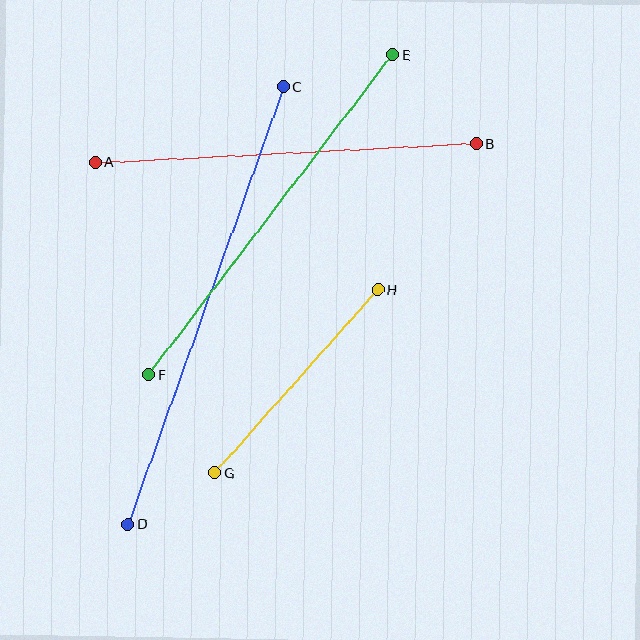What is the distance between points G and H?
The distance is approximately 245 pixels.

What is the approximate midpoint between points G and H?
The midpoint is at approximately (296, 381) pixels.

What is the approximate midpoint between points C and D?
The midpoint is at approximately (206, 305) pixels.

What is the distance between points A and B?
The distance is approximately 382 pixels.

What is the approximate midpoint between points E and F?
The midpoint is at approximately (271, 215) pixels.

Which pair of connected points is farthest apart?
Points C and D are farthest apart.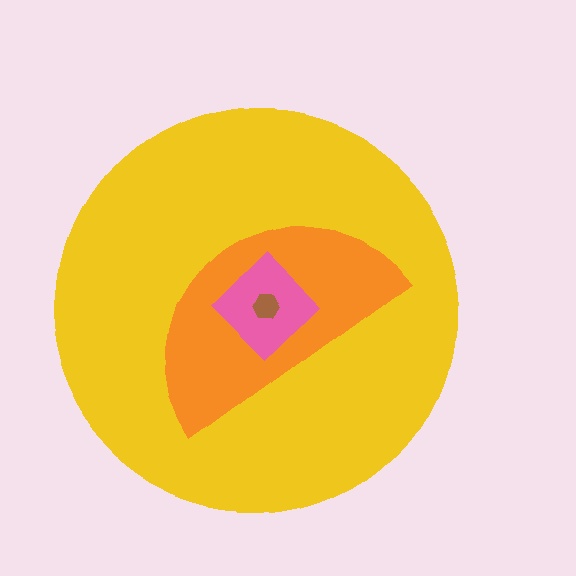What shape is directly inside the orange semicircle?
The pink diamond.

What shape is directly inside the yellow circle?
The orange semicircle.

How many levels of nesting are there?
4.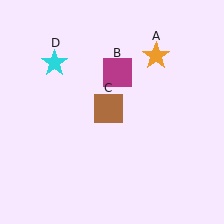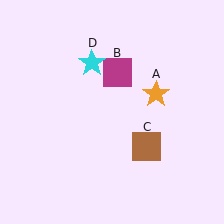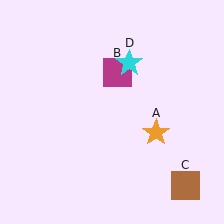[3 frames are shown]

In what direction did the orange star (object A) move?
The orange star (object A) moved down.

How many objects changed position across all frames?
3 objects changed position: orange star (object A), brown square (object C), cyan star (object D).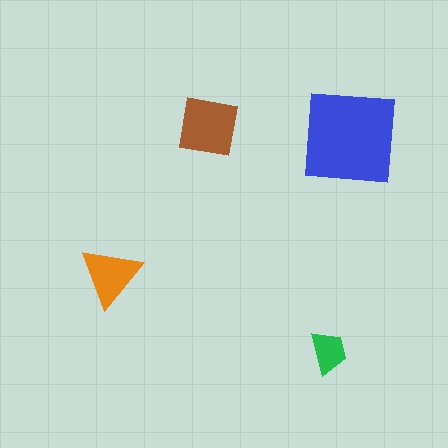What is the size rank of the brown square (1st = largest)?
2nd.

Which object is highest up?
The brown square is topmost.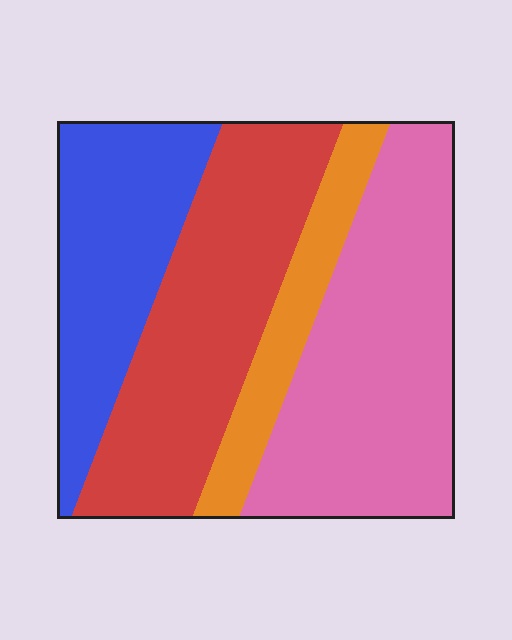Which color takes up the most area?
Pink, at roughly 35%.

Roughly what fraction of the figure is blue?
Blue takes up about one quarter (1/4) of the figure.